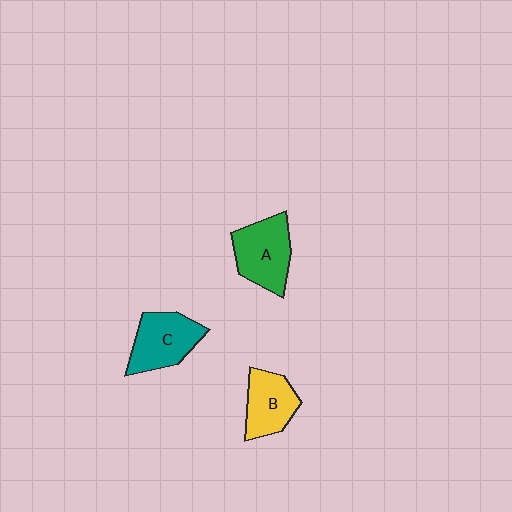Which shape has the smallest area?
Shape B (yellow).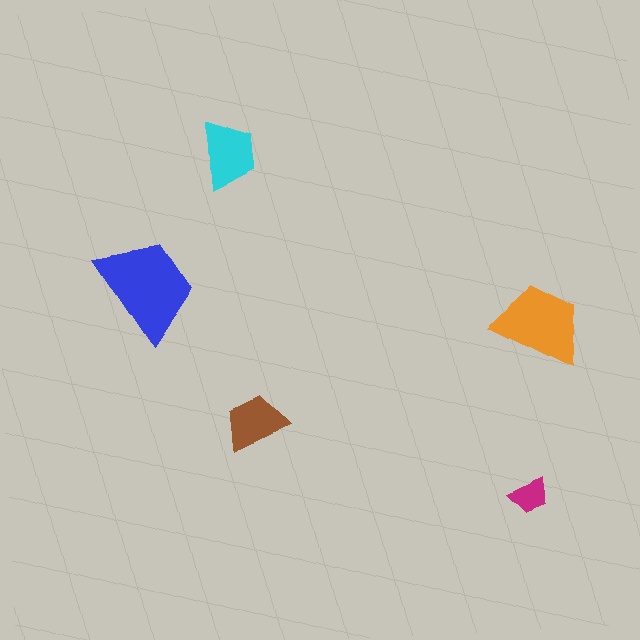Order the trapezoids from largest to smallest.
the blue one, the orange one, the cyan one, the brown one, the magenta one.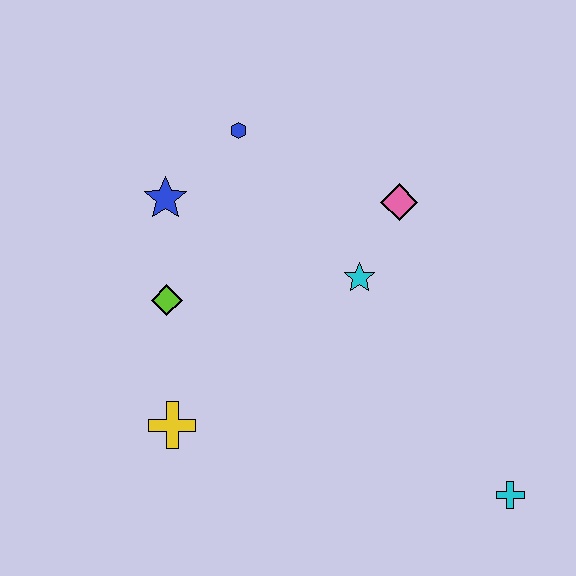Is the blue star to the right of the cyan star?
No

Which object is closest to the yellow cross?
The lime diamond is closest to the yellow cross.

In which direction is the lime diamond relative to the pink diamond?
The lime diamond is to the left of the pink diamond.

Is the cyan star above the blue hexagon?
No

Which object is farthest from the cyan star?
The cyan cross is farthest from the cyan star.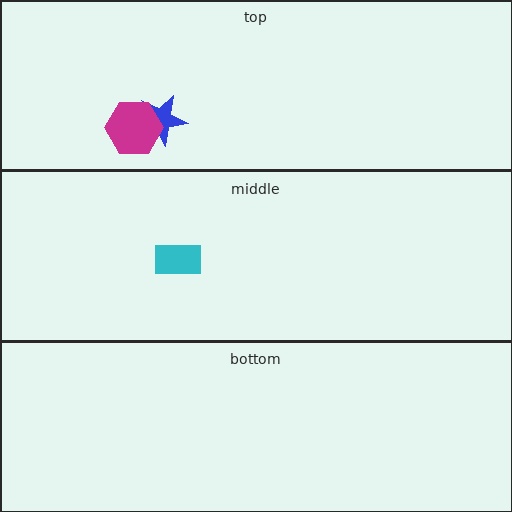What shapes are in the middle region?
The cyan rectangle.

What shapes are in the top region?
The blue star, the magenta hexagon.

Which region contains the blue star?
The top region.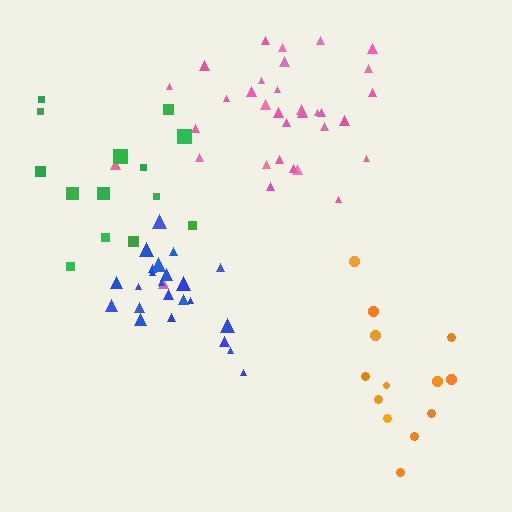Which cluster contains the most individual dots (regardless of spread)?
Pink (34).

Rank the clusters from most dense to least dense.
blue, pink, orange, green.